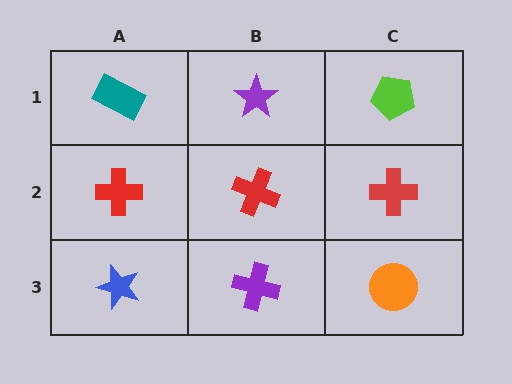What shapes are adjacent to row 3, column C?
A red cross (row 2, column C), a purple cross (row 3, column B).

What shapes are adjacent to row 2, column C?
A lime pentagon (row 1, column C), an orange circle (row 3, column C), a red cross (row 2, column B).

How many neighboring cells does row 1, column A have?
2.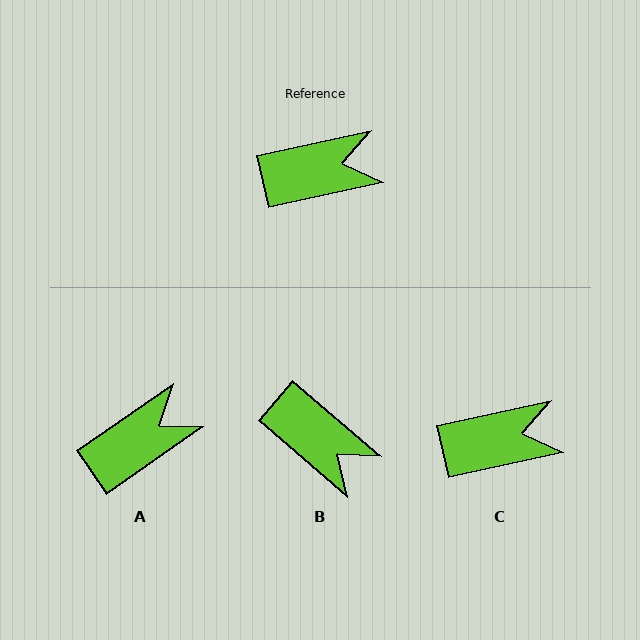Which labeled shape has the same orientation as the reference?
C.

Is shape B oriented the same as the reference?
No, it is off by about 53 degrees.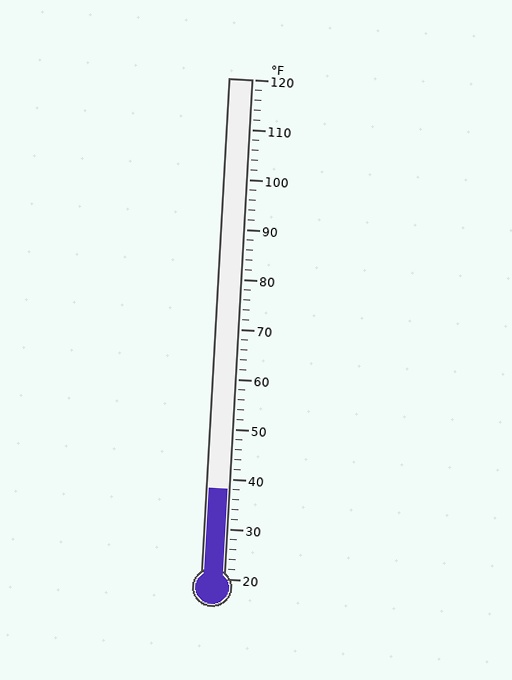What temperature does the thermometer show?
The thermometer shows approximately 38°F.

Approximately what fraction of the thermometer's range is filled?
The thermometer is filled to approximately 20% of its range.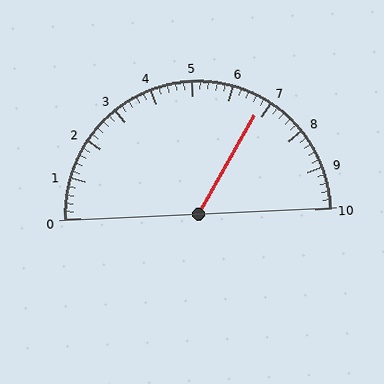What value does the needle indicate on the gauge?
The needle indicates approximately 6.8.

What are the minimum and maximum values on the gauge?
The gauge ranges from 0 to 10.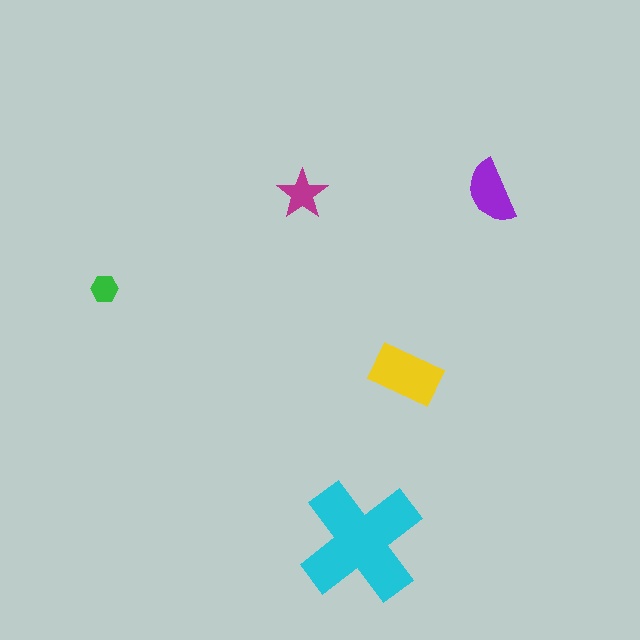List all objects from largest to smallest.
The cyan cross, the yellow rectangle, the purple semicircle, the magenta star, the green hexagon.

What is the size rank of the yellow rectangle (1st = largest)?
2nd.